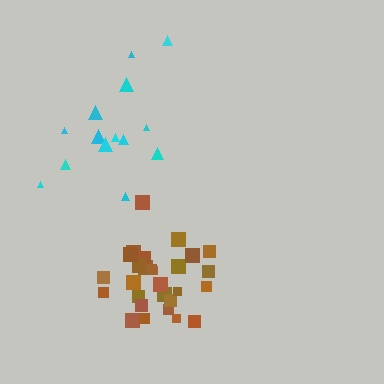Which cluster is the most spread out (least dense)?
Cyan.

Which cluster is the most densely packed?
Brown.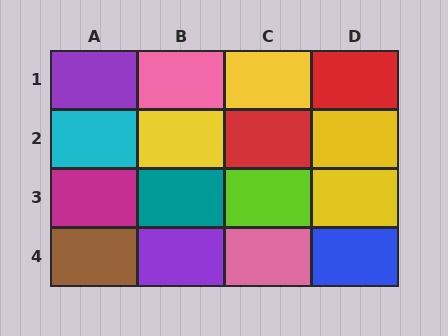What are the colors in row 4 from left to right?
Brown, purple, pink, blue.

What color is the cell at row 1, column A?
Purple.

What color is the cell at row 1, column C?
Yellow.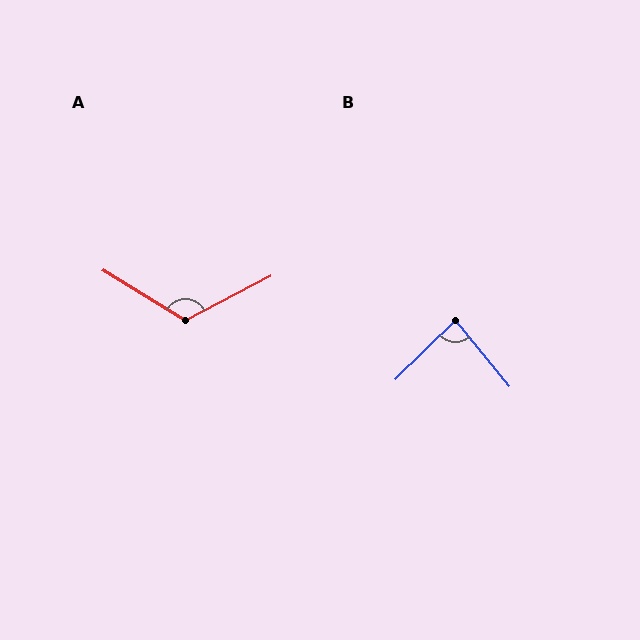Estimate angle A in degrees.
Approximately 121 degrees.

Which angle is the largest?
A, at approximately 121 degrees.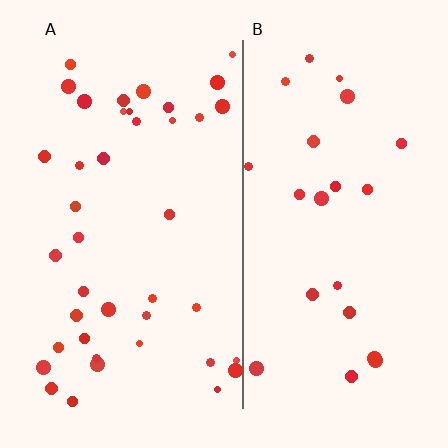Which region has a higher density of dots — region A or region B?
A (the left).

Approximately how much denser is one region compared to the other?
Approximately 1.8× — region A over region B.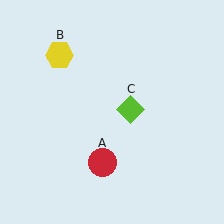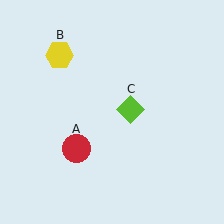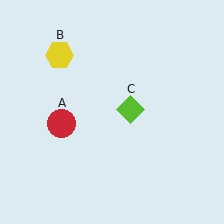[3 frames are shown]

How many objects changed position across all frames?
1 object changed position: red circle (object A).